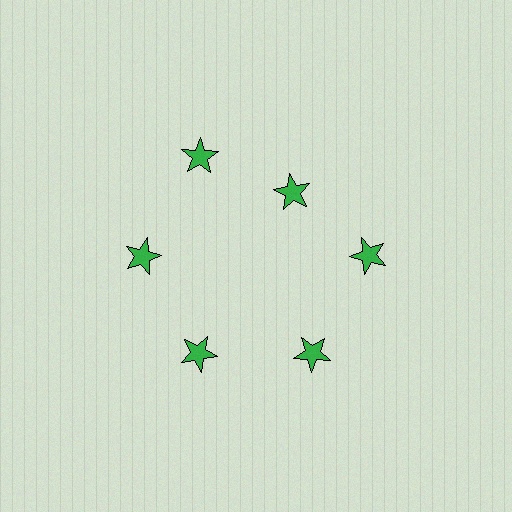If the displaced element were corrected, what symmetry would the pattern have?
It would have 6-fold rotational symmetry — the pattern would map onto itself every 60 degrees.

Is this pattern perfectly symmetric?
No. The 6 green stars are arranged in a ring, but one element near the 1 o'clock position is pulled inward toward the center, breaking the 6-fold rotational symmetry.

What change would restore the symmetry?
The symmetry would be restored by moving it outward, back onto the ring so that all 6 stars sit at equal angles and equal distance from the center.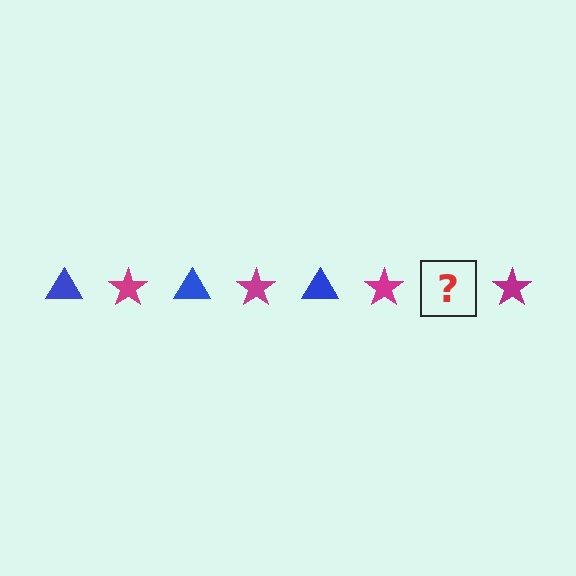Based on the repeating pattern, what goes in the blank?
The blank should be a blue triangle.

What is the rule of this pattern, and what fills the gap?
The rule is that the pattern alternates between blue triangle and magenta star. The gap should be filled with a blue triangle.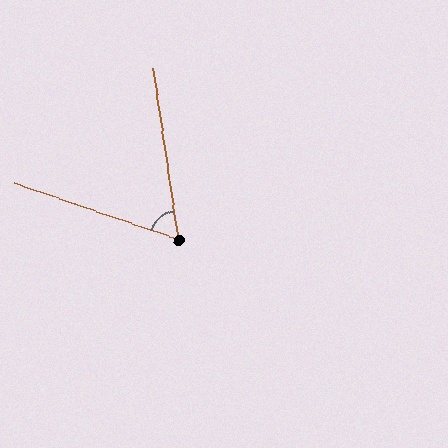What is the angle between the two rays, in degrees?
Approximately 63 degrees.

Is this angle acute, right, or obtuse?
It is acute.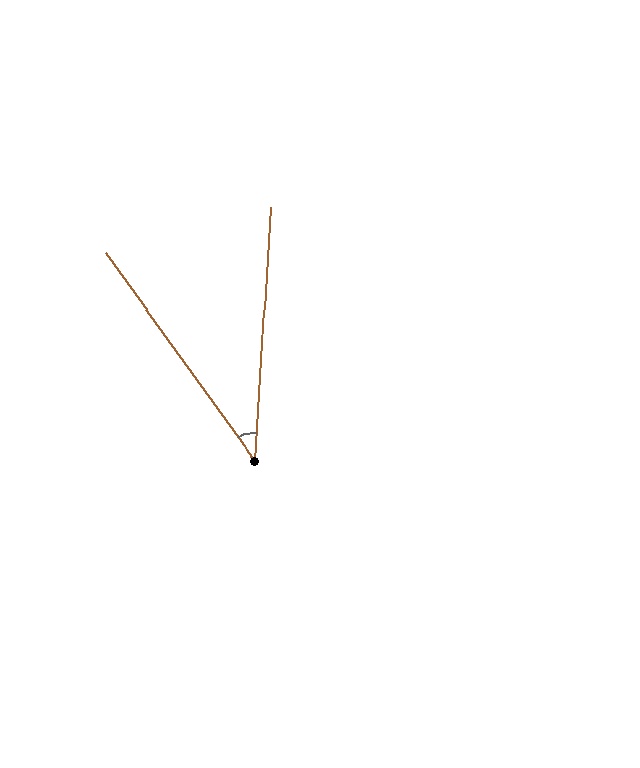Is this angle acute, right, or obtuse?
It is acute.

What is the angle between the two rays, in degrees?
Approximately 39 degrees.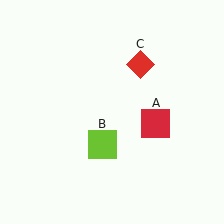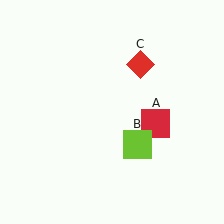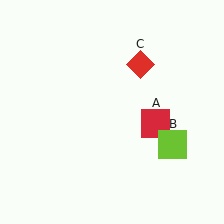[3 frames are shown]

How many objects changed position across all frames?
1 object changed position: lime square (object B).